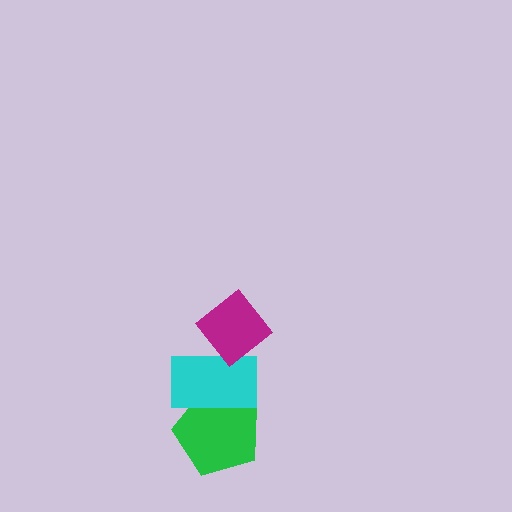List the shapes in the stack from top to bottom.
From top to bottom: the magenta diamond, the cyan rectangle, the green pentagon.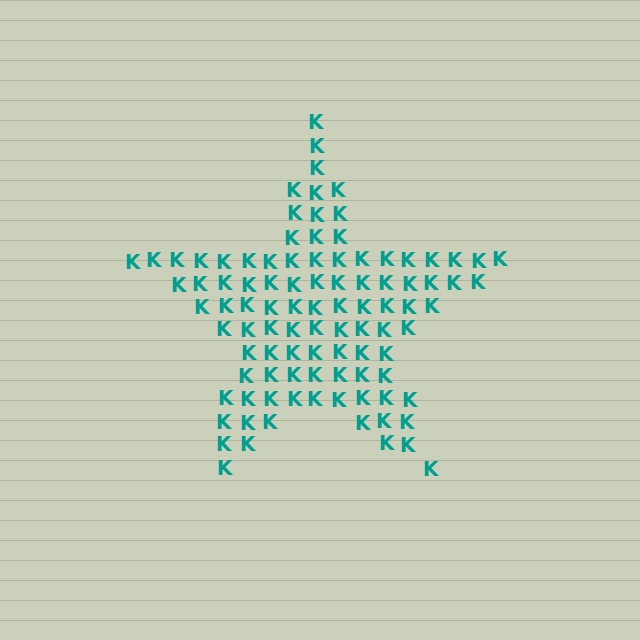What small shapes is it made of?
It is made of small letter K's.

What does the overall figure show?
The overall figure shows a star.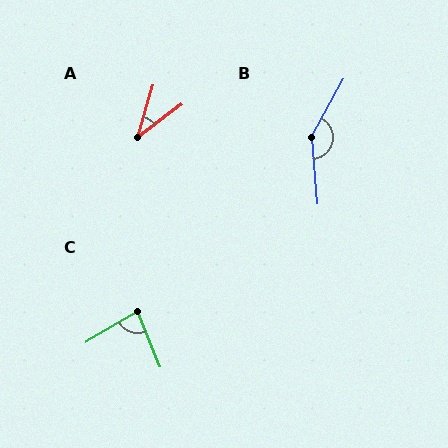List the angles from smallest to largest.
A (37°), C (81°), B (147°).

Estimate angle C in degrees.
Approximately 81 degrees.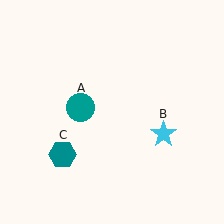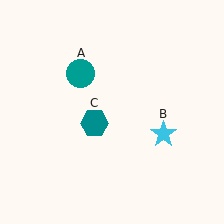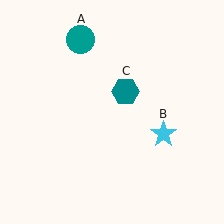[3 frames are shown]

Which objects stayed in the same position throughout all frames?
Cyan star (object B) remained stationary.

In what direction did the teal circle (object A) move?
The teal circle (object A) moved up.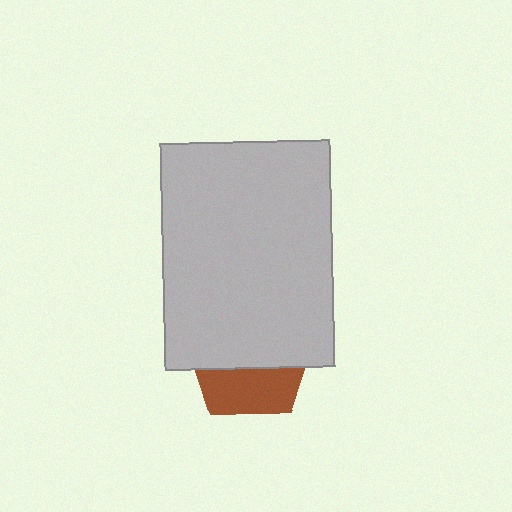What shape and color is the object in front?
The object in front is a light gray rectangle.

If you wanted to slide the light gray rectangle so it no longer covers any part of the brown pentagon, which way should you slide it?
Slide it up — that is the most direct way to separate the two shapes.